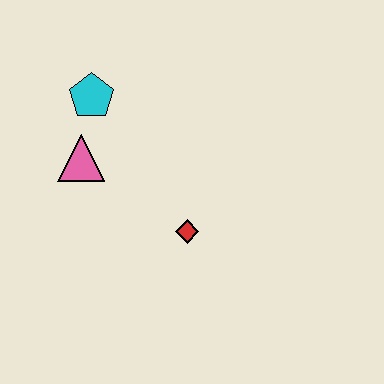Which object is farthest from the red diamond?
The cyan pentagon is farthest from the red diamond.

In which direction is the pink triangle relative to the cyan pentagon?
The pink triangle is below the cyan pentagon.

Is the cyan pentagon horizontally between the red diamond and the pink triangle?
Yes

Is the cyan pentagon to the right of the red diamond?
No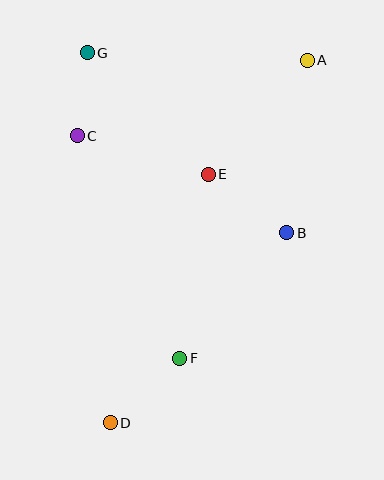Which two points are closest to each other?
Points C and G are closest to each other.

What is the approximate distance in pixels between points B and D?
The distance between B and D is approximately 259 pixels.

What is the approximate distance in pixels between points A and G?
The distance between A and G is approximately 220 pixels.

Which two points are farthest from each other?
Points A and D are farthest from each other.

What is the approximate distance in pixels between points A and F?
The distance between A and F is approximately 324 pixels.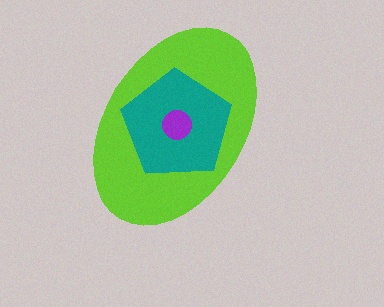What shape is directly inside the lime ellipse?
The teal pentagon.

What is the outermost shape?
The lime ellipse.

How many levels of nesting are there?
3.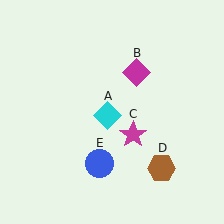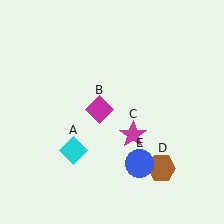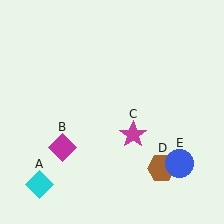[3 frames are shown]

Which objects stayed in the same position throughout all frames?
Magenta star (object C) and brown hexagon (object D) remained stationary.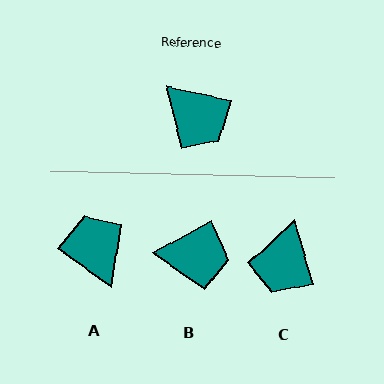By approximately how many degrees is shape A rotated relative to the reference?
Approximately 157 degrees counter-clockwise.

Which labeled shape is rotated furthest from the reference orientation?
A, about 157 degrees away.